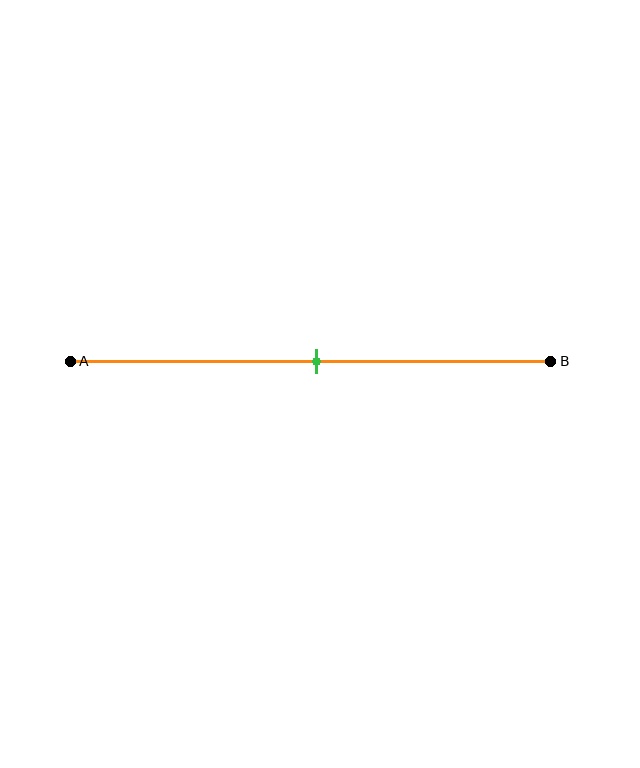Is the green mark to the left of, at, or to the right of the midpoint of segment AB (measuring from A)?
The green mark is approximately at the midpoint of segment AB.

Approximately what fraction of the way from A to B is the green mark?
The green mark is approximately 50% of the way from A to B.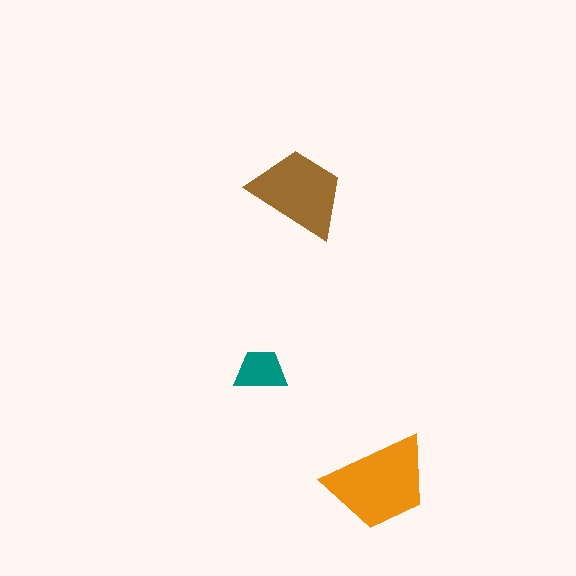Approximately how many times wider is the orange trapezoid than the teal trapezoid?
About 2 times wider.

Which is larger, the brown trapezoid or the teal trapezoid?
The brown one.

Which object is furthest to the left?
The teal trapezoid is leftmost.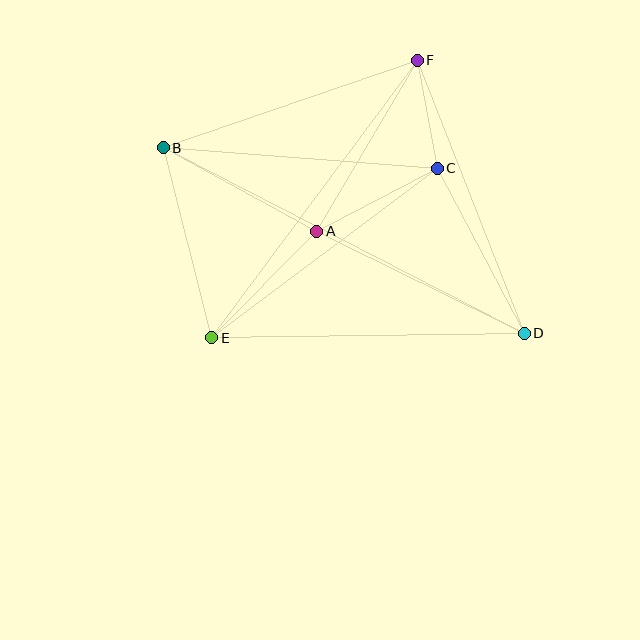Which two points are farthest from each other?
Points B and D are farthest from each other.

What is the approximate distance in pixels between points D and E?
The distance between D and E is approximately 313 pixels.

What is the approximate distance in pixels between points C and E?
The distance between C and E is approximately 282 pixels.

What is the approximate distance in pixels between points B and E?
The distance between B and E is approximately 196 pixels.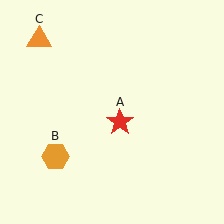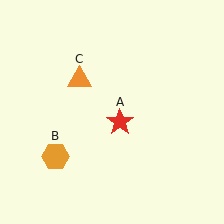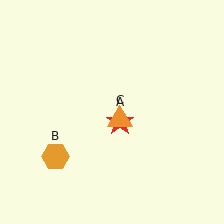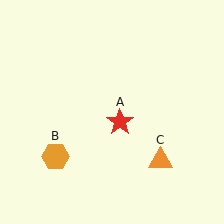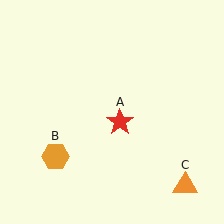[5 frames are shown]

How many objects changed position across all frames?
1 object changed position: orange triangle (object C).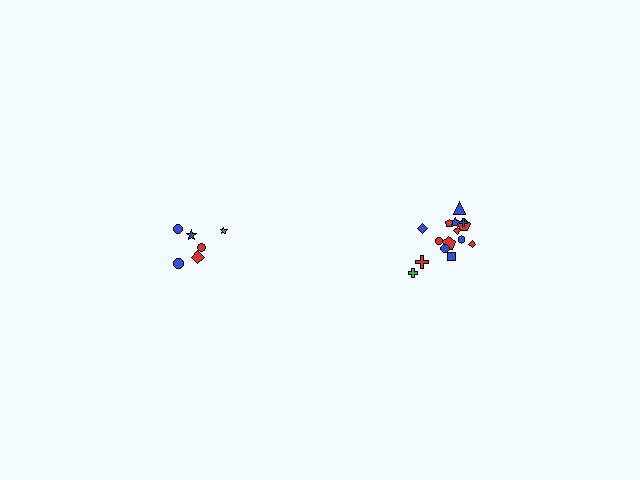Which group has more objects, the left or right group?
The right group.